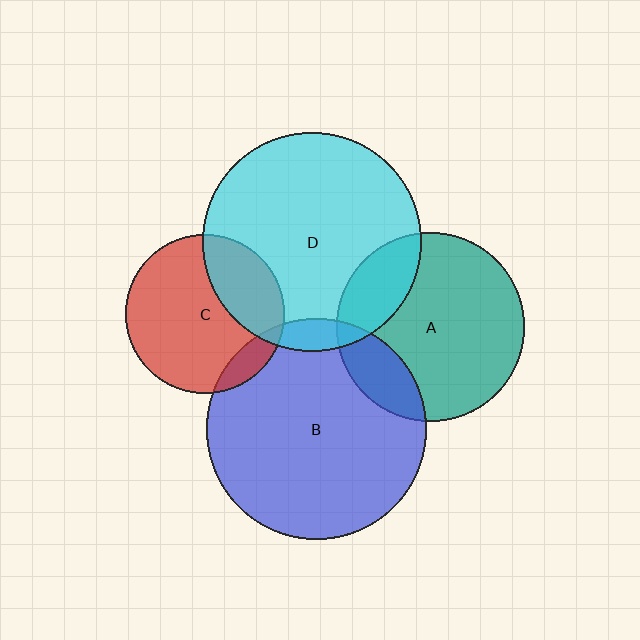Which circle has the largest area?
Circle B (blue).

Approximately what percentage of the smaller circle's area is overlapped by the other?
Approximately 30%.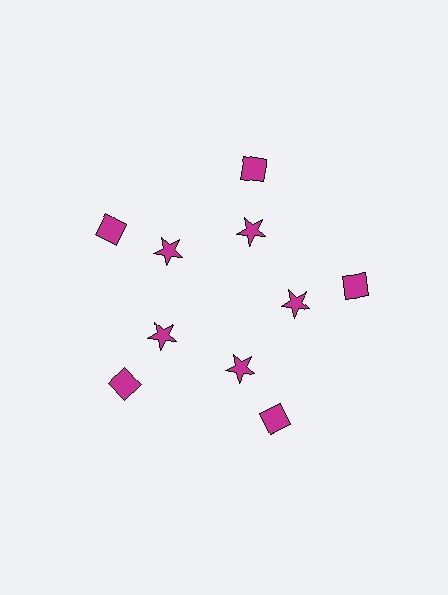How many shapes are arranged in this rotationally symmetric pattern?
There are 10 shapes, arranged in 5 groups of 2.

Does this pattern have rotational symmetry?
Yes, this pattern has 5-fold rotational symmetry. It looks the same after rotating 72 degrees around the center.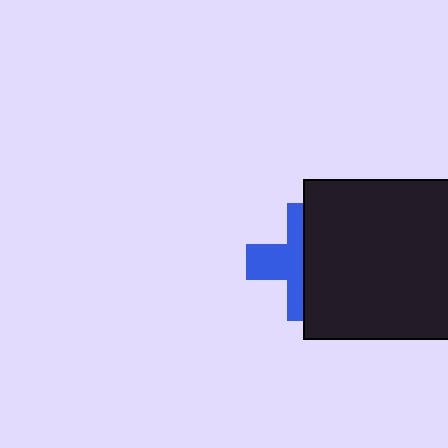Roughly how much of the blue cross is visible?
About half of it is visible (roughly 47%).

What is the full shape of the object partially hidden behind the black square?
The partially hidden object is a blue cross.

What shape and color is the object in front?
The object in front is a black square.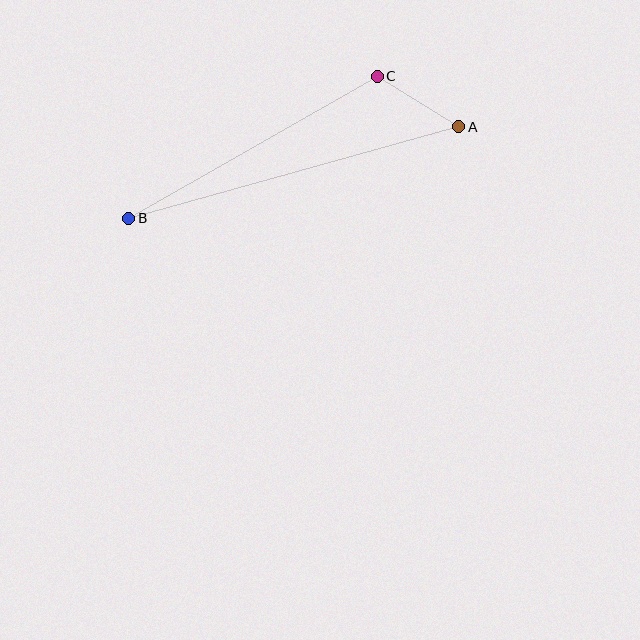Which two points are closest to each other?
Points A and C are closest to each other.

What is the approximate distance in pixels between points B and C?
The distance between B and C is approximately 286 pixels.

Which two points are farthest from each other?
Points A and B are farthest from each other.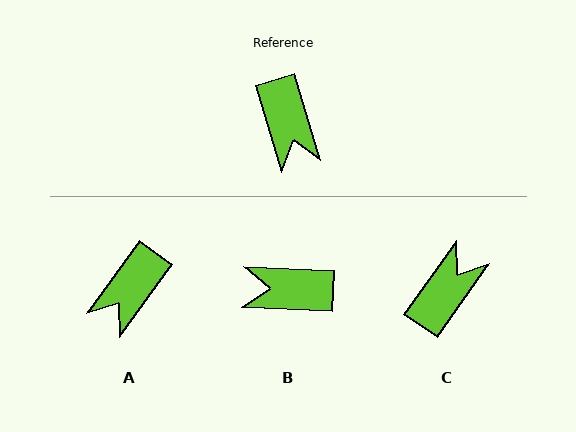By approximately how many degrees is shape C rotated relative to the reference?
Approximately 128 degrees counter-clockwise.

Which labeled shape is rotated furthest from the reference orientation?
C, about 128 degrees away.